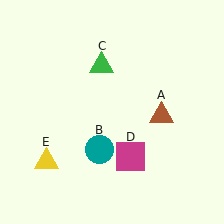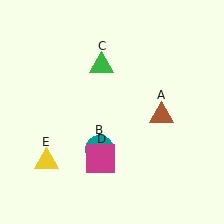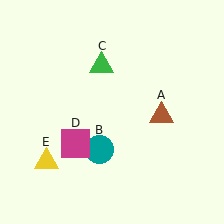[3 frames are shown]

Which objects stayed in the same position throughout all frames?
Brown triangle (object A) and teal circle (object B) and green triangle (object C) and yellow triangle (object E) remained stationary.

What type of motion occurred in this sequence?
The magenta square (object D) rotated clockwise around the center of the scene.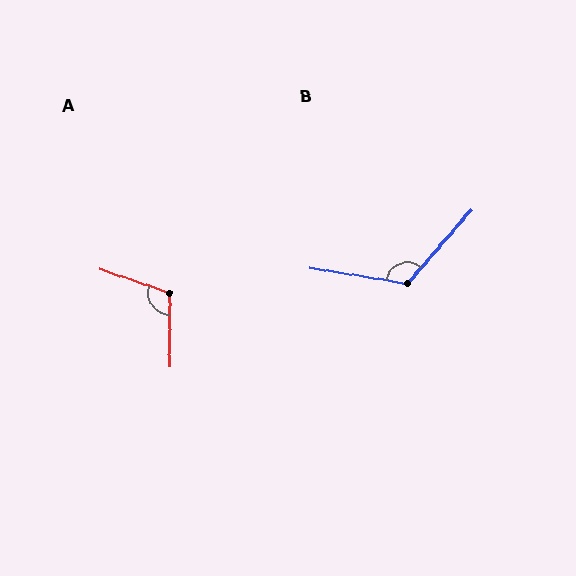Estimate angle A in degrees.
Approximately 109 degrees.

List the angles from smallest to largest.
A (109°), B (122°).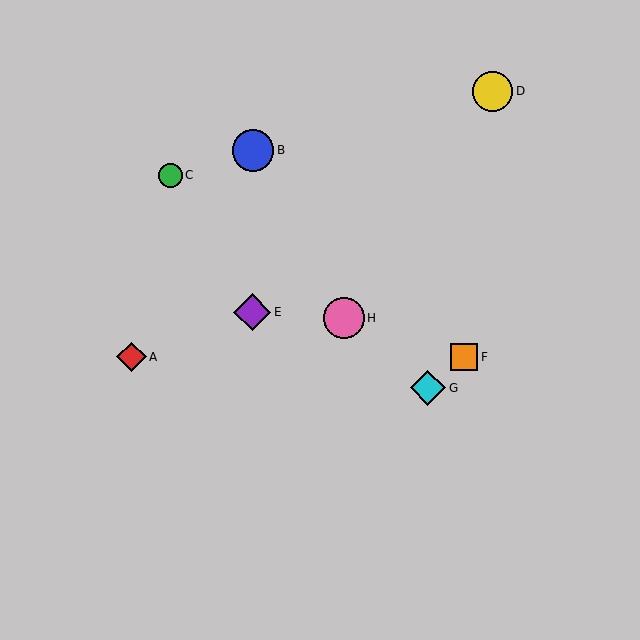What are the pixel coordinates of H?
Object H is at (344, 318).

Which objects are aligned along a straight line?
Objects C, G, H are aligned along a straight line.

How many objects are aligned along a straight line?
3 objects (C, G, H) are aligned along a straight line.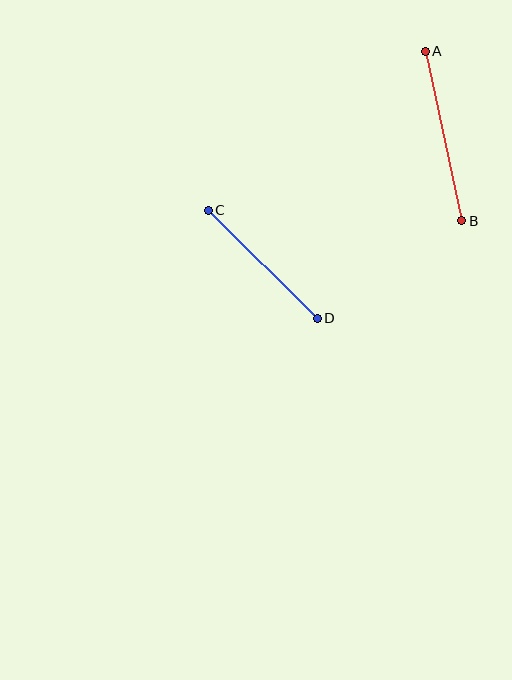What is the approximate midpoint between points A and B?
The midpoint is at approximately (443, 136) pixels.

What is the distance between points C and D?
The distance is approximately 154 pixels.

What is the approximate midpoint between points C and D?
The midpoint is at approximately (263, 264) pixels.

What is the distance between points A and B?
The distance is approximately 173 pixels.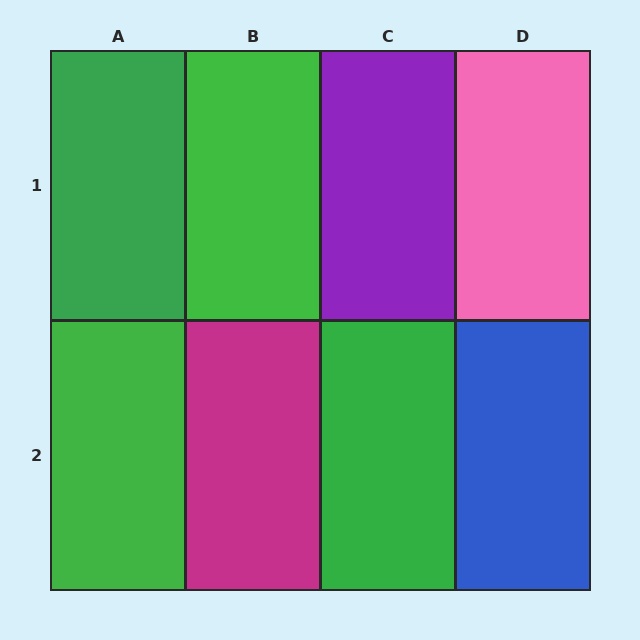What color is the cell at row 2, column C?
Green.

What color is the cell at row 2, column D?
Blue.